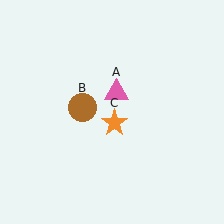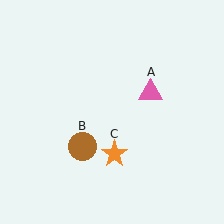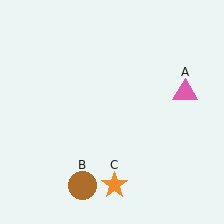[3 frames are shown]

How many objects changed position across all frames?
3 objects changed position: pink triangle (object A), brown circle (object B), orange star (object C).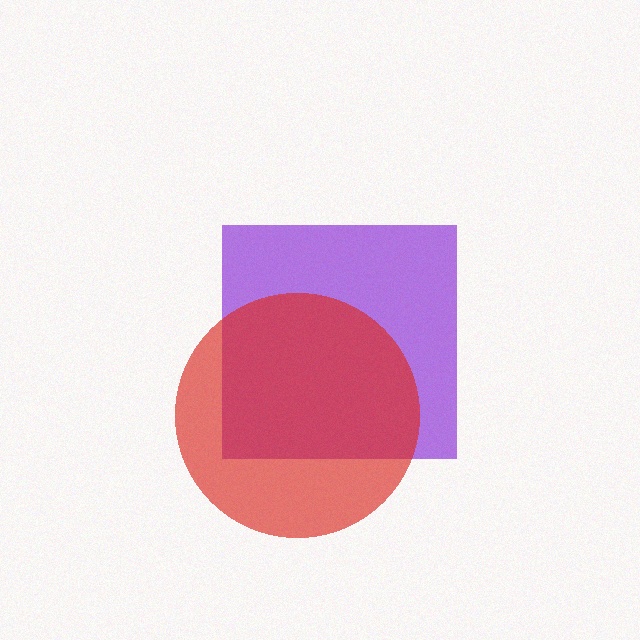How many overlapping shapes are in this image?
There are 2 overlapping shapes in the image.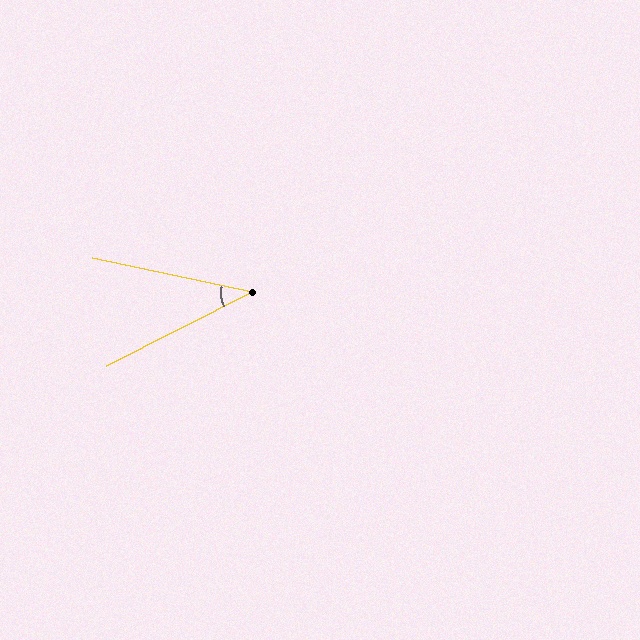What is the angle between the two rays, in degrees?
Approximately 39 degrees.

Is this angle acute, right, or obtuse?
It is acute.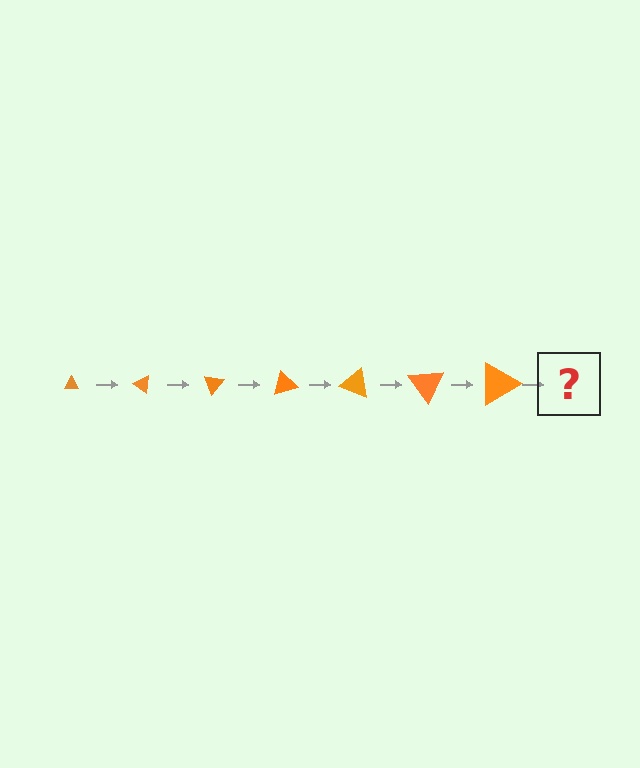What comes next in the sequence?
The next element should be a triangle, larger than the previous one and rotated 245 degrees from the start.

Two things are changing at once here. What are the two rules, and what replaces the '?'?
The two rules are that the triangle grows larger each step and it rotates 35 degrees each step. The '?' should be a triangle, larger than the previous one and rotated 245 degrees from the start.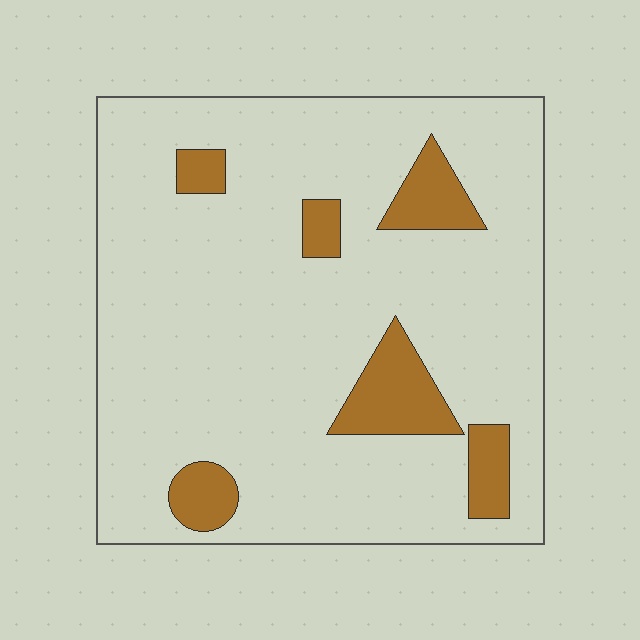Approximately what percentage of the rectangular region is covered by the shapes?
Approximately 15%.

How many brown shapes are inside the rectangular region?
6.